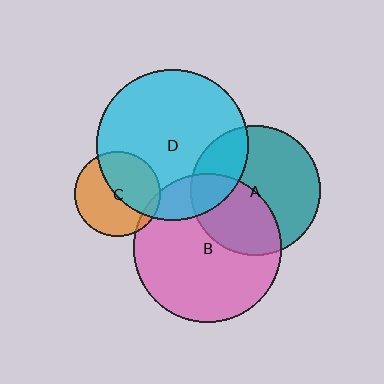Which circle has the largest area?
Circle D (cyan).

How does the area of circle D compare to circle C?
Approximately 3.2 times.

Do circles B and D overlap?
Yes.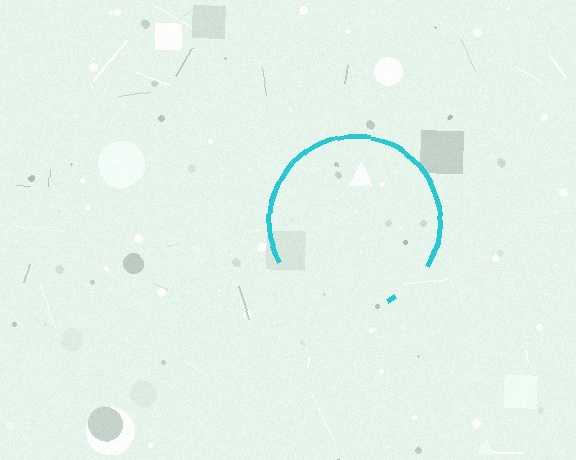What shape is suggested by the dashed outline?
The dashed outline suggests a circle.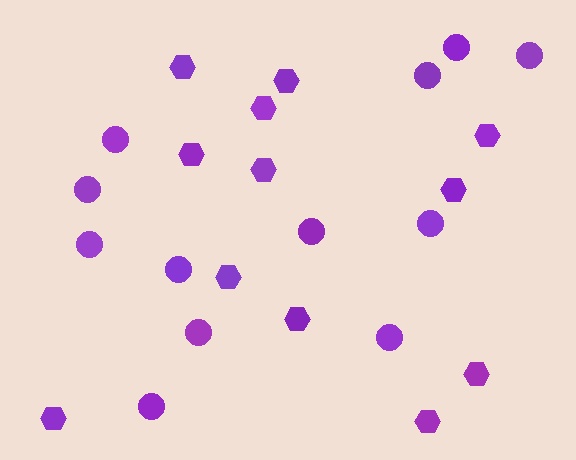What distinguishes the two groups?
There are 2 groups: one group of hexagons (12) and one group of circles (12).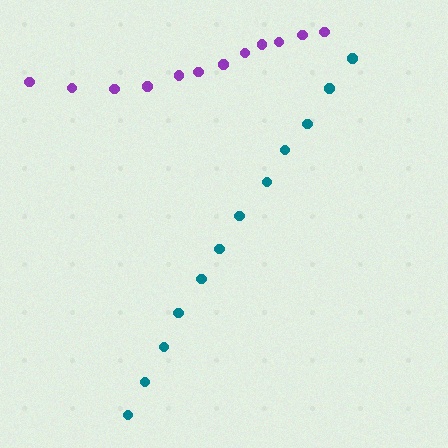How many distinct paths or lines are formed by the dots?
There are 2 distinct paths.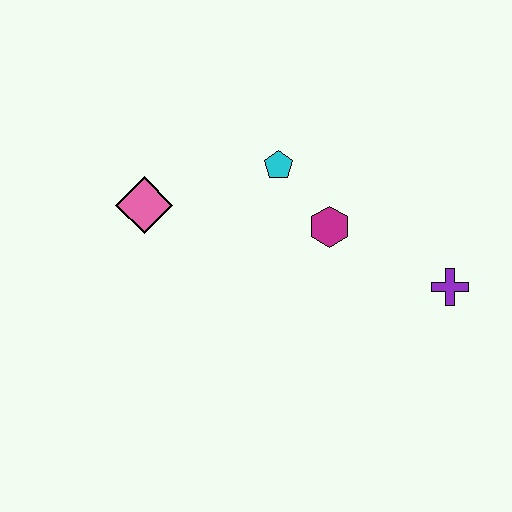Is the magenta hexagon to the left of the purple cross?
Yes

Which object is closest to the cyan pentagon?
The magenta hexagon is closest to the cyan pentagon.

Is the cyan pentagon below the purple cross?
No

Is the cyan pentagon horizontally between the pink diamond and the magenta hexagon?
Yes